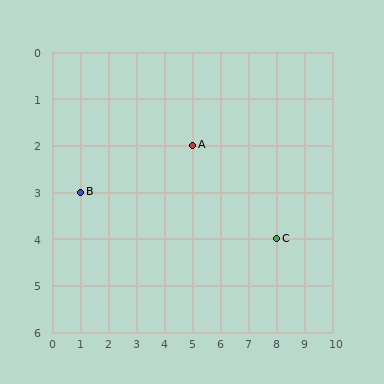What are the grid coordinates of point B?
Point B is at grid coordinates (1, 3).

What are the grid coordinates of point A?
Point A is at grid coordinates (5, 2).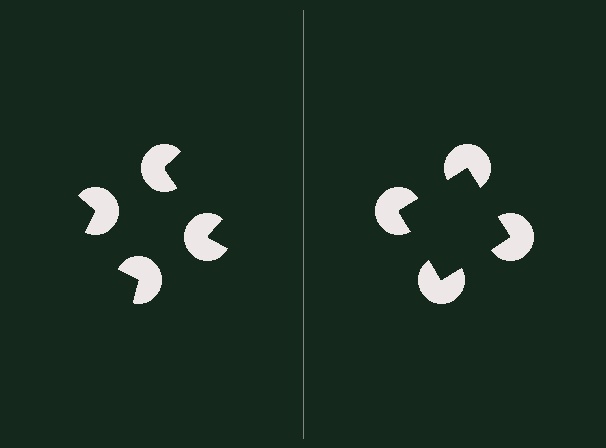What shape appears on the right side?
An illusory square.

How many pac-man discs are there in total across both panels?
8 — 4 on each side.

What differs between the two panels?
The pac-man discs are positioned identically on both sides; only the wedge orientations differ. On the right they align to a square; on the left they are misaligned.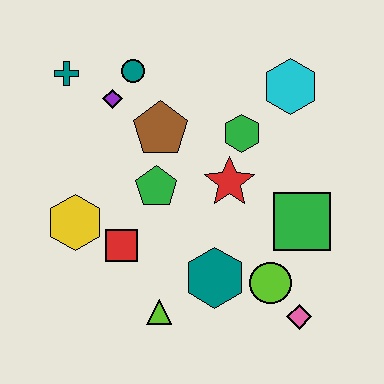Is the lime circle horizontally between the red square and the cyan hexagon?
Yes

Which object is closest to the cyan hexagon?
The green hexagon is closest to the cyan hexagon.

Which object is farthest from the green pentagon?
The pink diamond is farthest from the green pentagon.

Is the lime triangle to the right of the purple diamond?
Yes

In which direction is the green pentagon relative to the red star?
The green pentagon is to the left of the red star.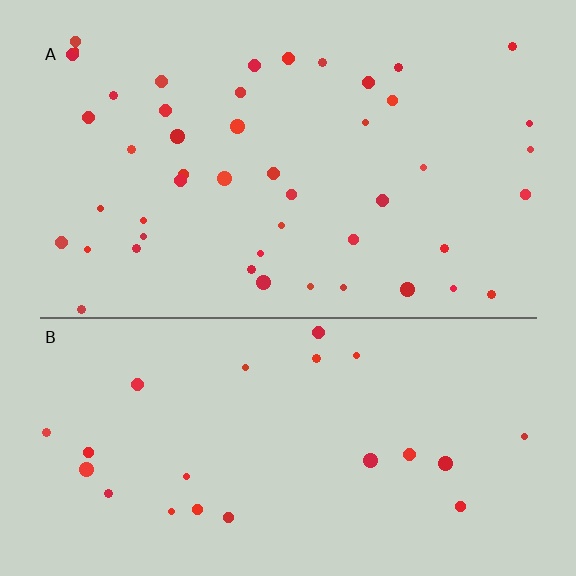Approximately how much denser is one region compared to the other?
Approximately 2.0× — region A over region B.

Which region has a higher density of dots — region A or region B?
A (the top).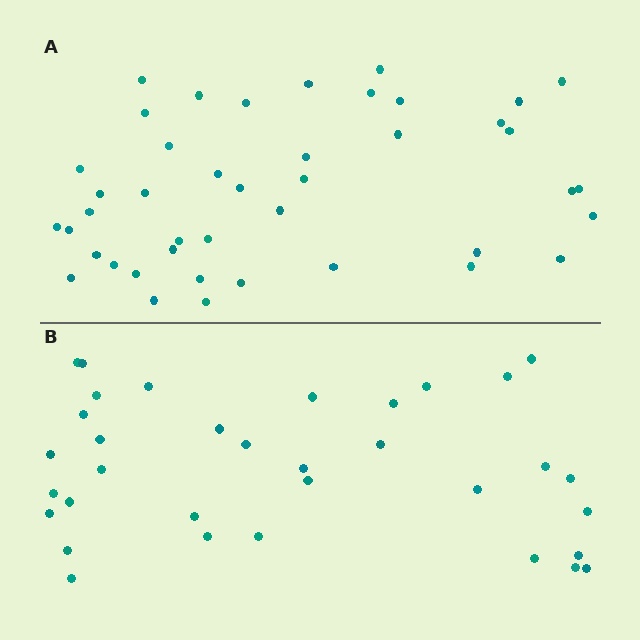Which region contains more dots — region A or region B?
Region A (the top region) has more dots.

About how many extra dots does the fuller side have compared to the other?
Region A has roughly 8 or so more dots than region B.